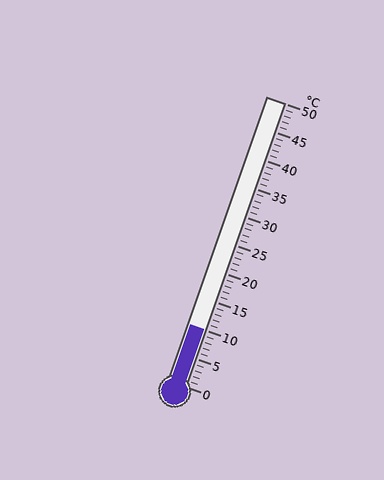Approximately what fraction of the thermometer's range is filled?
The thermometer is filled to approximately 20% of its range.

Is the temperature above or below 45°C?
The temperature is below 45°C.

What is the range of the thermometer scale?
The thermometer scale ranges from 0°C to 50°C.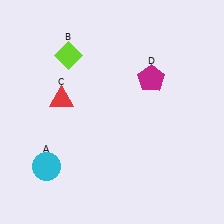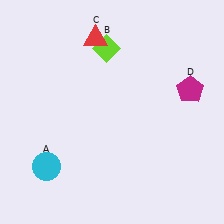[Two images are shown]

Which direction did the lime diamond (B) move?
The lime diamond (B) moved right.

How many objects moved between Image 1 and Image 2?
3 objects moved between the two images.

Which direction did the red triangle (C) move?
The red triangle (C) moved up.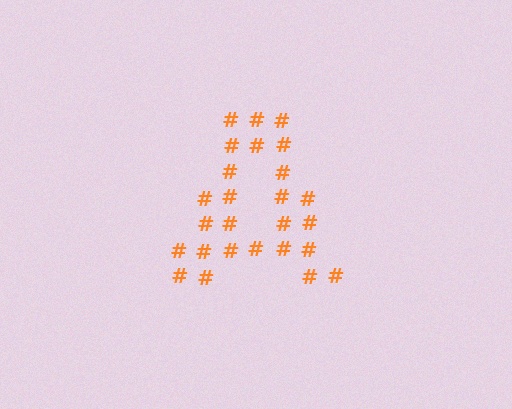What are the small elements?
The small elements are hash symbols.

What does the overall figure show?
The overall figure shows the letter A.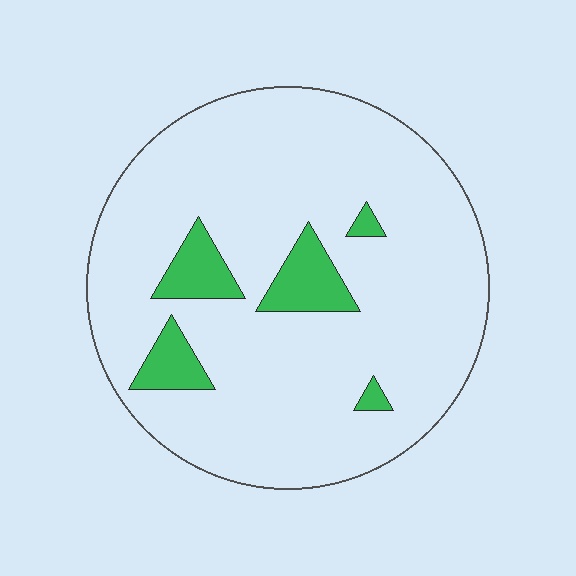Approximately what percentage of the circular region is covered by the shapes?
Approximately 10%.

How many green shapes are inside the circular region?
5.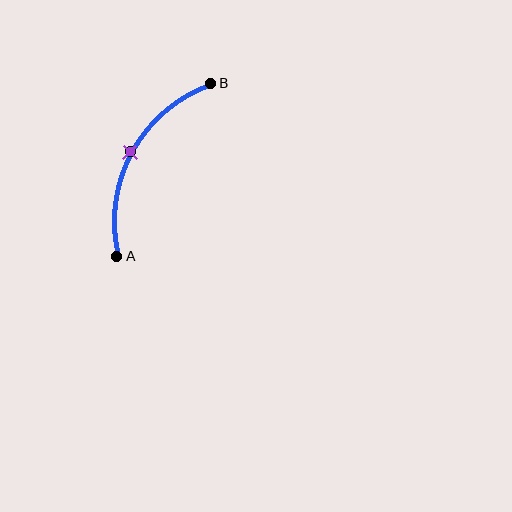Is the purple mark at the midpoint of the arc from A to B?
Yes. The purple mark lies on the arc at equal arc-length from both A and B — it is the arc midpoint.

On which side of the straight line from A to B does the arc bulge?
The arc bulges to the left of the straight line connecting A and B.